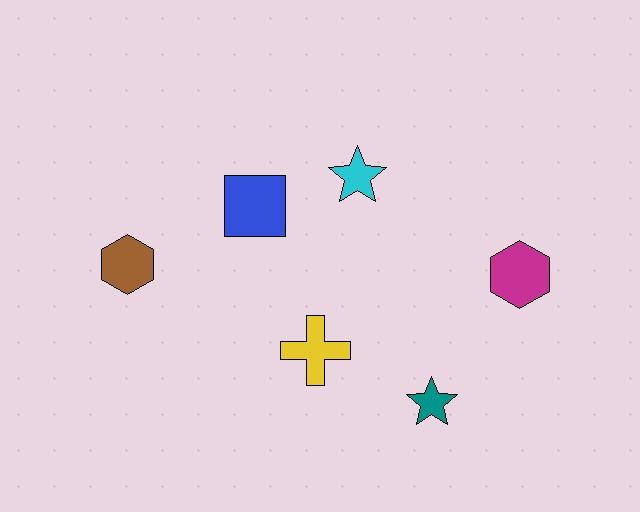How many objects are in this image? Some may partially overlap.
There are 6 objects.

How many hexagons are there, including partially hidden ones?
There are 2 hexagons.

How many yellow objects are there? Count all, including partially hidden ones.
There is 1 yellow object.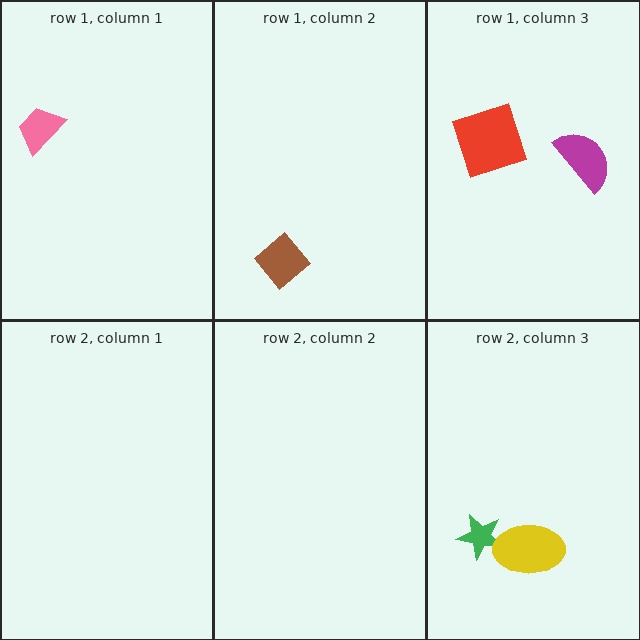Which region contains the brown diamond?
The row 1, column 2 region.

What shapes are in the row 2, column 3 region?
The green star, the yellow ellipse.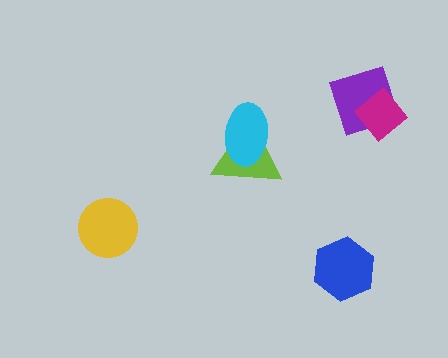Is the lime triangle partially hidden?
Yes, it is partially covered by another shape.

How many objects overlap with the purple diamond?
1 object overlaps with the purple diamond.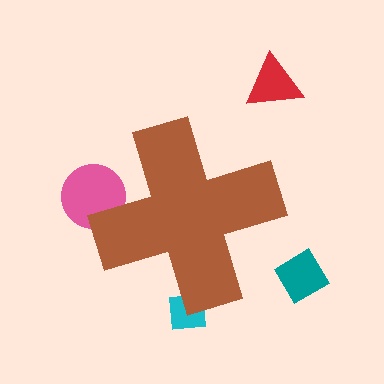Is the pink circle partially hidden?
Yes, the pink circle is partially hidden behind the brown cross.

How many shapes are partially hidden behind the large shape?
3 shapes are partially hidden.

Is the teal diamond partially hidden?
No, the teal diamond is fully visible.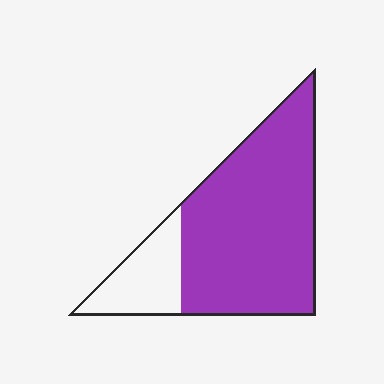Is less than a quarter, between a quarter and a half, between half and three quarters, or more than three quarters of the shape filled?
More than three quarters.